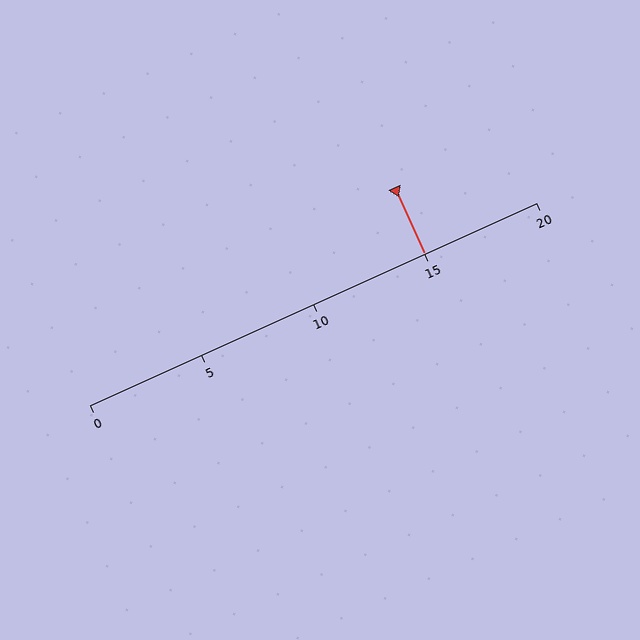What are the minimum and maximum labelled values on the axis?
The axis runs from 0 to 20.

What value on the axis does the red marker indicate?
The marker indicates approximately 15.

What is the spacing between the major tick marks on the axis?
The major ticks are spaced 5 apart.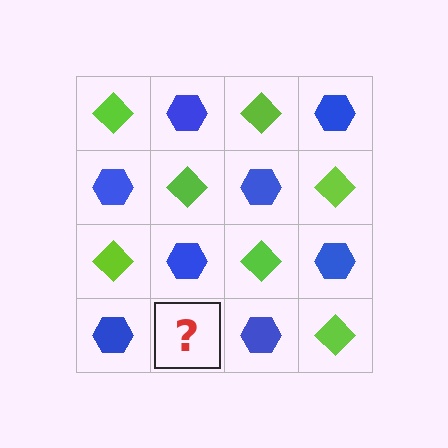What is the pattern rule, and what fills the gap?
The rule is that it alternates lime diamond and blue hexagon in a checkerboard pattern. The gap should be filled with a lime diamond.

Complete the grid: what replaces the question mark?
The question mark should be replaced with a lime diamond.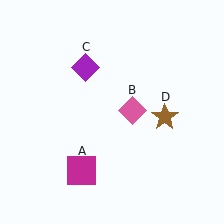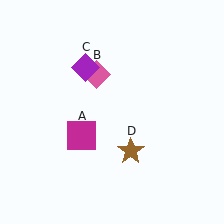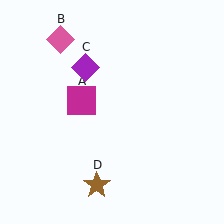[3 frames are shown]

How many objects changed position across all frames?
3 objects changed position: magenta square (object A), pink diamond (object B), brown star (object D).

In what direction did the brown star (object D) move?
The brown star (object D) moved down and to the left.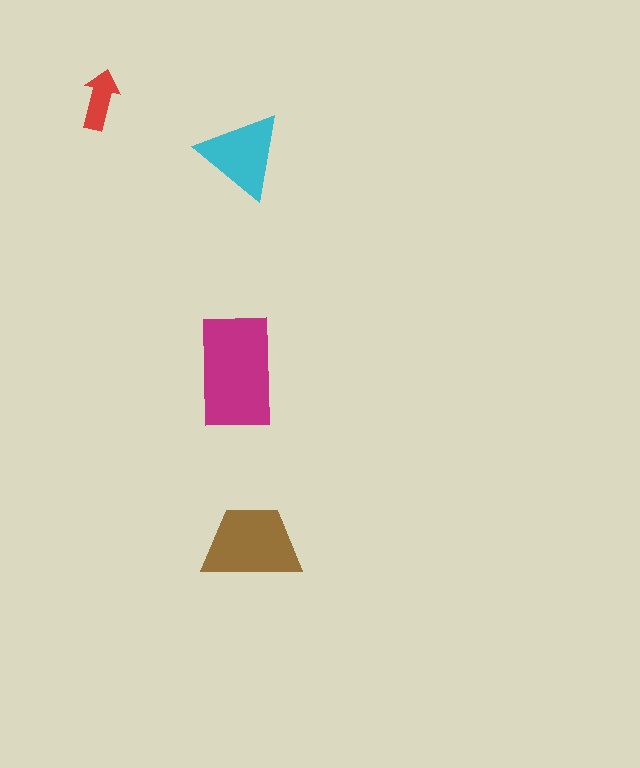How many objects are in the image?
There are 4 objects in the image.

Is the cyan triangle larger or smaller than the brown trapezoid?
Smaller.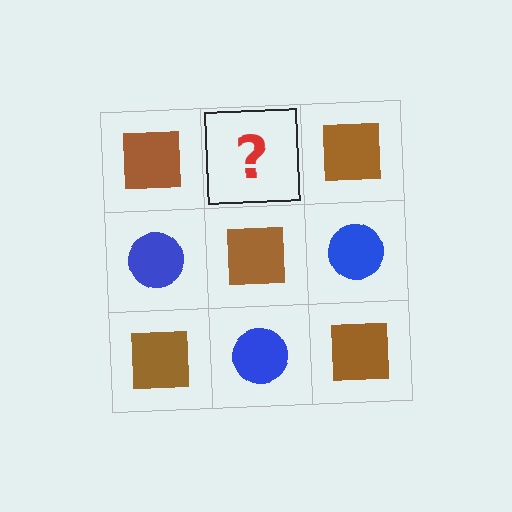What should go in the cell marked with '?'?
The missing cell should contain a blue circle.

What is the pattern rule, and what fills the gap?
The rule is that it alternates brown square and blue circle in a checkerboard pattern. The gap should be filled with a blue circle.